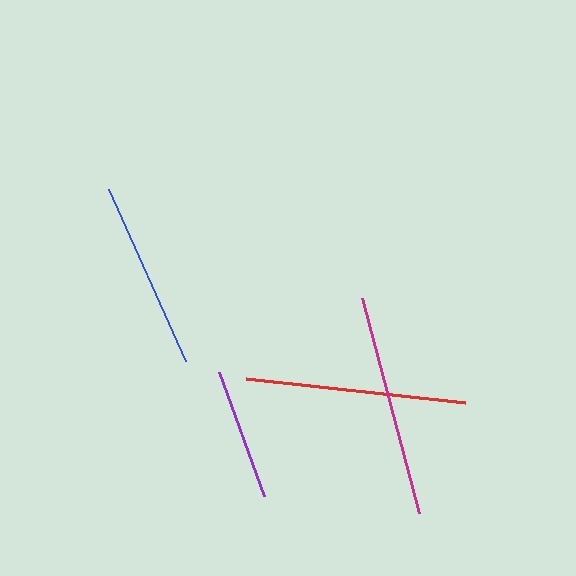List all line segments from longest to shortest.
From longest to shortest: magenta, red, blue, purple.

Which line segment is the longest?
The magenta line is the longest at approximately 223 pixels.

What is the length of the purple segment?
The purple segment is approximately 132 pixels long.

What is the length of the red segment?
The red segment is approximately 221 pixels long.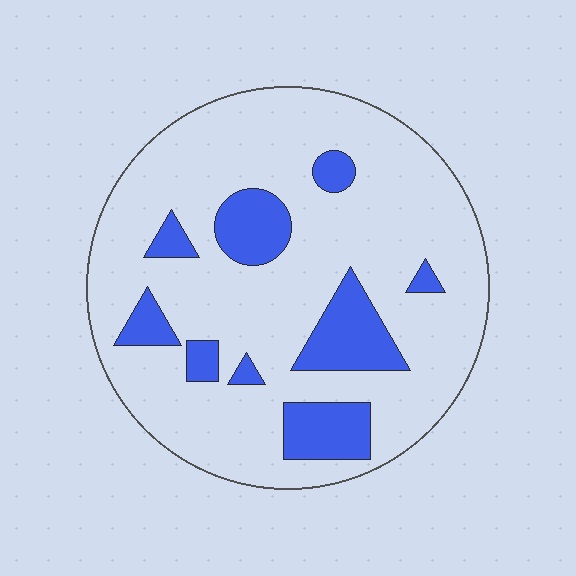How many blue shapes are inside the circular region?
9.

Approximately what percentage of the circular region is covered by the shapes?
Approximately 20%.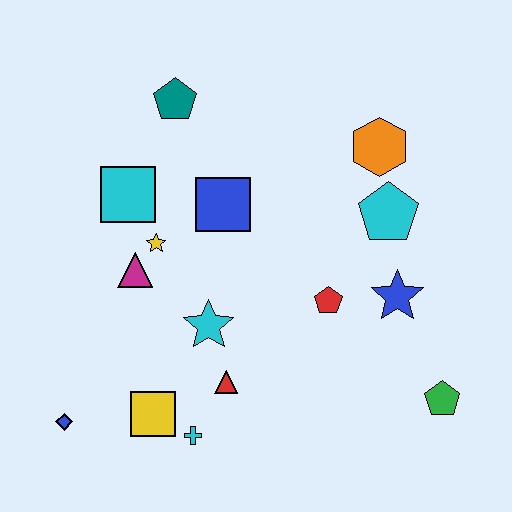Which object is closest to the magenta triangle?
The yellow star is closest to the magenta triangle.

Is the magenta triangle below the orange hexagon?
Yes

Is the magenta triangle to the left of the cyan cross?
Yes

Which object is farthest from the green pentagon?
The teal pentagon is farthest from the green pentagon.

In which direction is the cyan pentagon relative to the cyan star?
The cyan pentagon is to the right of the cyan star.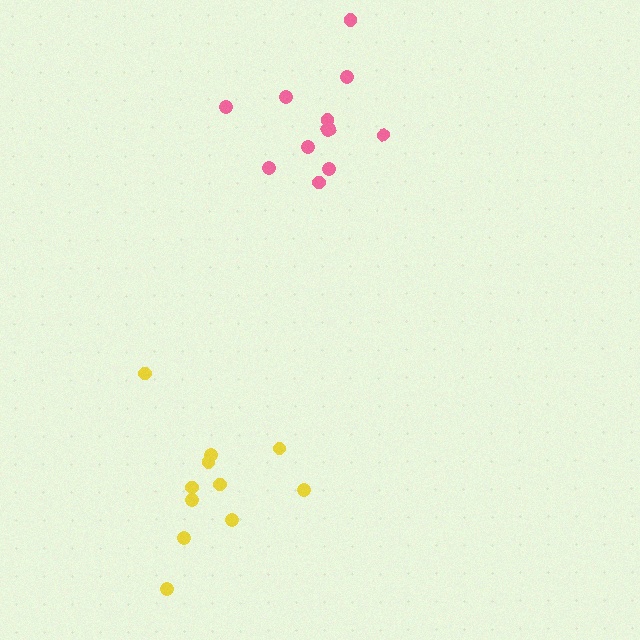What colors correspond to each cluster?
The clusters are colored: pink, yellow.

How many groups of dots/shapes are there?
There are 2 groups.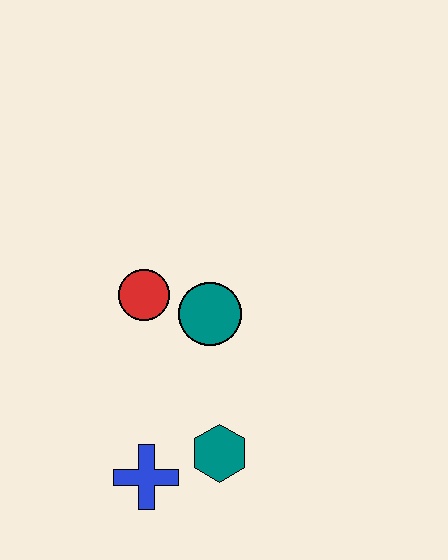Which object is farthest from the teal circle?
The blue cross is farthest from the teal circle.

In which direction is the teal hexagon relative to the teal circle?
The teal hexagon is below the teal circle.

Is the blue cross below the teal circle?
Yes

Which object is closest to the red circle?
The teal circle is closest to the red circle.